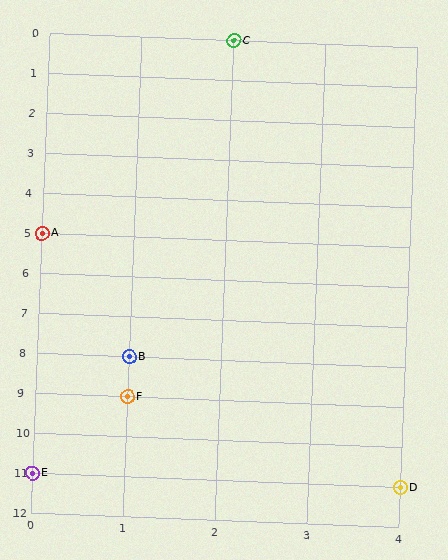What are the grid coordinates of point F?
Point F is at grid coordinates (1, 9).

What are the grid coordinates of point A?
Point A is at grid coordinates (0, 5).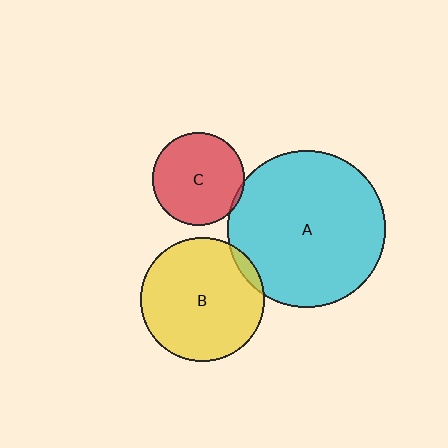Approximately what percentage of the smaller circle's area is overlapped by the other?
Approximately 5%.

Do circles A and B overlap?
Yes.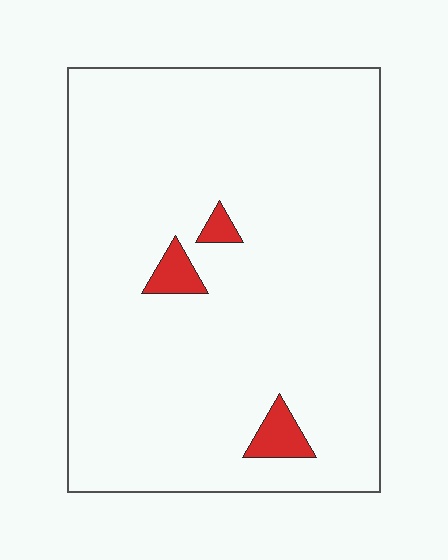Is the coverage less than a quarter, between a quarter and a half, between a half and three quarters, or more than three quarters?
Less than a quarter.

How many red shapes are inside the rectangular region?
3.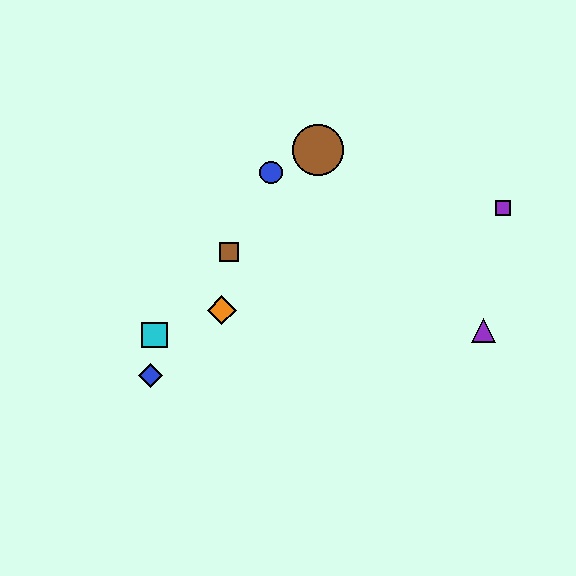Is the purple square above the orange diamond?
Yes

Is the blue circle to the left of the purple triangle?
Yes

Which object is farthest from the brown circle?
The blue diamond is farthest from the brown circle.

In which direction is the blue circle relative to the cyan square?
The blue circle is above the cyan square.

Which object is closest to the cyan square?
The blue diamond is closest to the cyan square.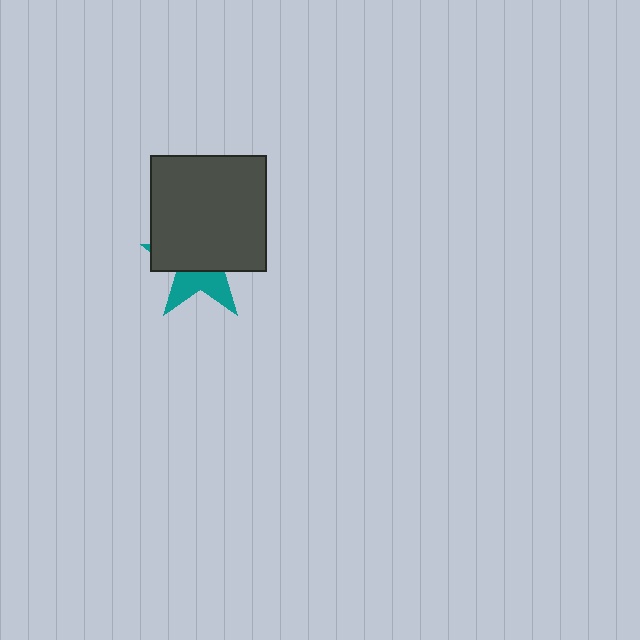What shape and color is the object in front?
The object in front is a dark gray square.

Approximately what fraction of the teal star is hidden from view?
Roughly 63% of the teal star is hidden behind the dark gray square.